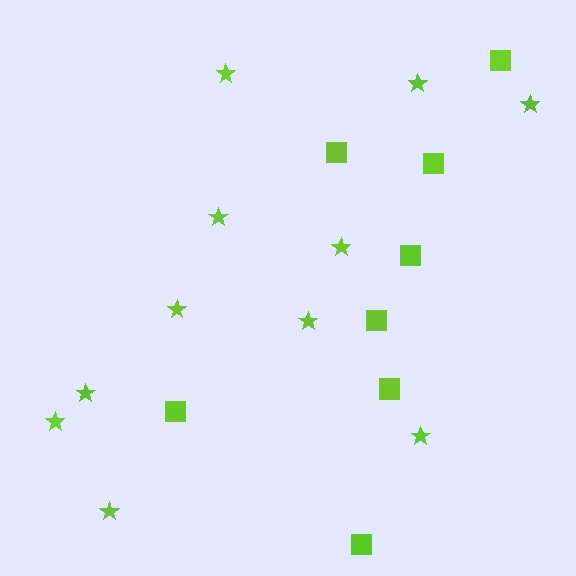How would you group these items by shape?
There are 2 groups: one group of squares (8) and one group of stars (11).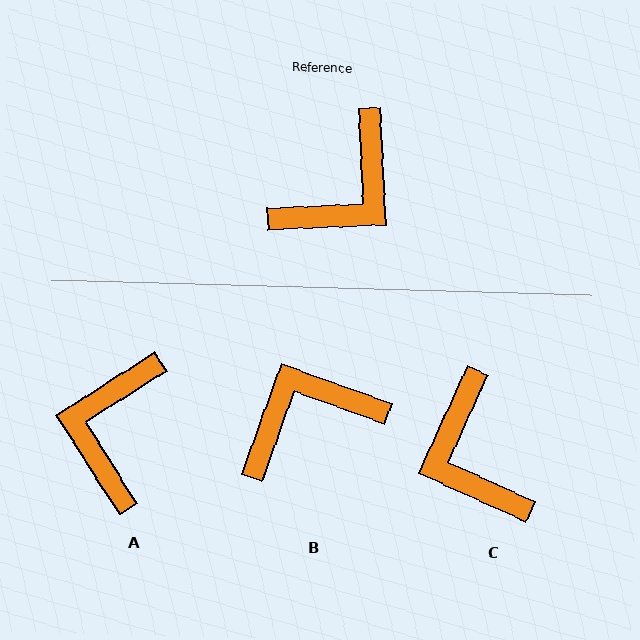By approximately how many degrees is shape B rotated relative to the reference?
Approximately 157 degrees counter-clockwise.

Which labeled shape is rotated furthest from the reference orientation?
B, about 157 degrees away.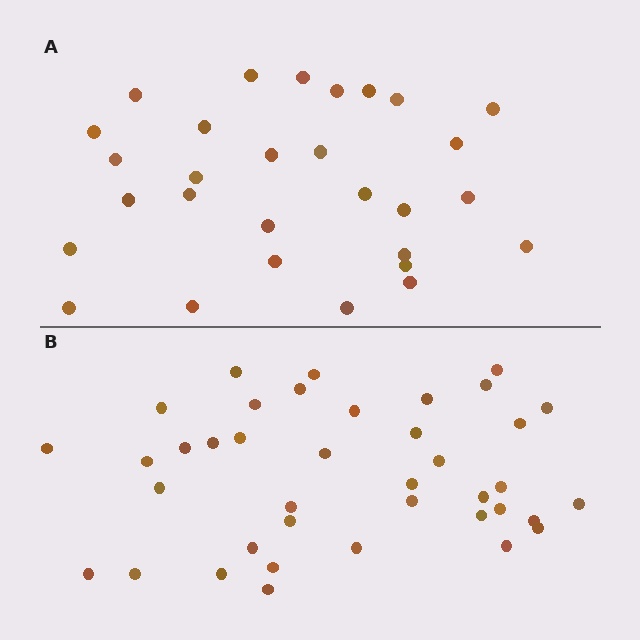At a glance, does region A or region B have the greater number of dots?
Region B (the bottom region) has more dots.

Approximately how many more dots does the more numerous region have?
Region B has roughly 10 or so more dots than region A.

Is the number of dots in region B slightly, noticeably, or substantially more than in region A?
Region B has noticeably more, but not dramatically so. The ratio is roughly 1.3 to 1.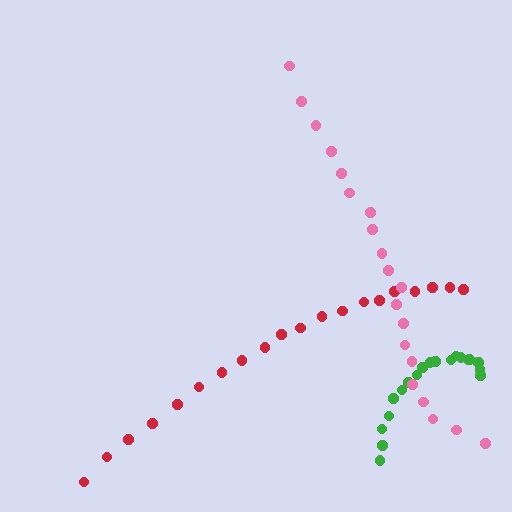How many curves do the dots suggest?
There are 3 distinct paths.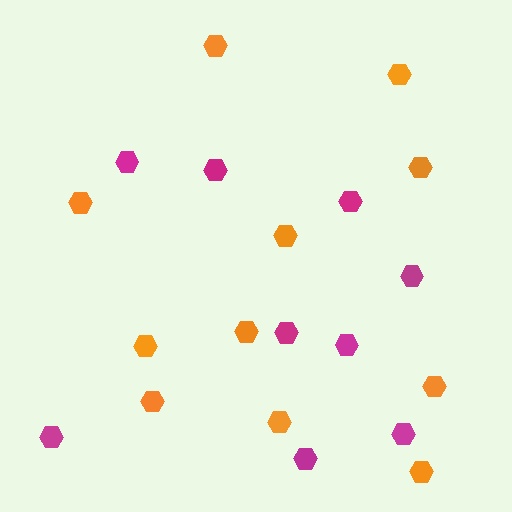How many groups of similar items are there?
There are 2 groups: one group of magenta hexagons (9) and one group of orange hexagons (11).